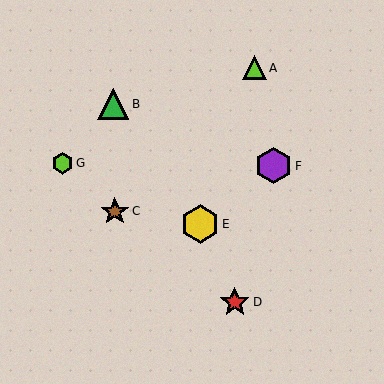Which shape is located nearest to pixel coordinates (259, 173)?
The purple hexagon (labeled F) at (273, 166) is nearest to that location.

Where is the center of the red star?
The center of the red star is at (235, 302).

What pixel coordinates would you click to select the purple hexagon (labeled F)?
Click at (273, 166) to select the purple hexagon F.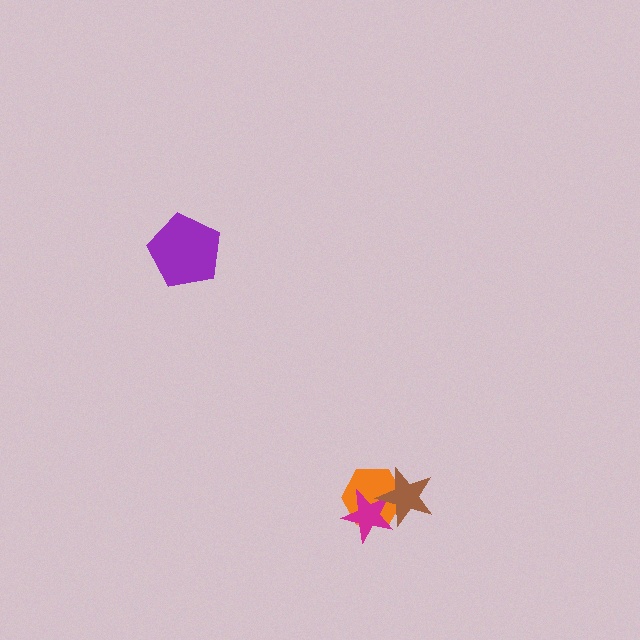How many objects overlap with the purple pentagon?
0 objects overlap with the purple pentagon.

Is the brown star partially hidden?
No, no other shape covers it.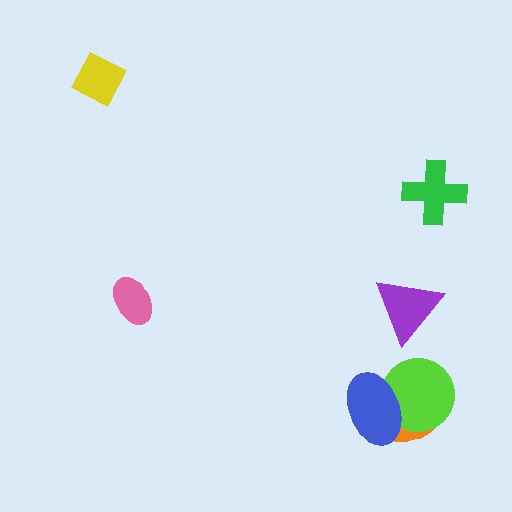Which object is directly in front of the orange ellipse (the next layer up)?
The lime circle is directly in front of the orange ellipse.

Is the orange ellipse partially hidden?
Yes, it is partially covered by another shape.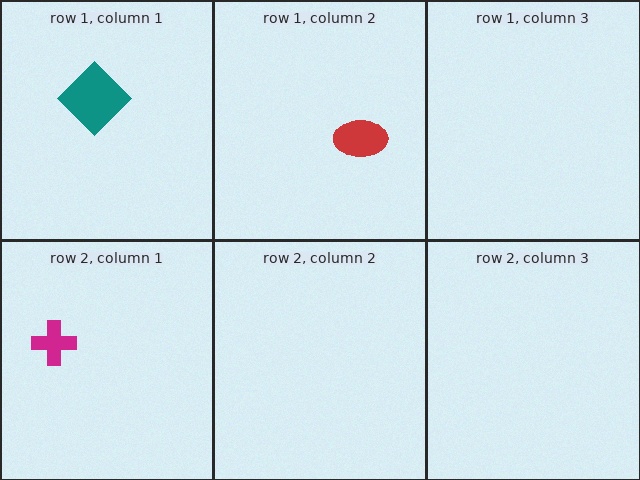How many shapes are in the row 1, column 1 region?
1.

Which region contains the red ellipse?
The row 1, column 2 region.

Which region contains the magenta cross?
The row 2, column 1 region.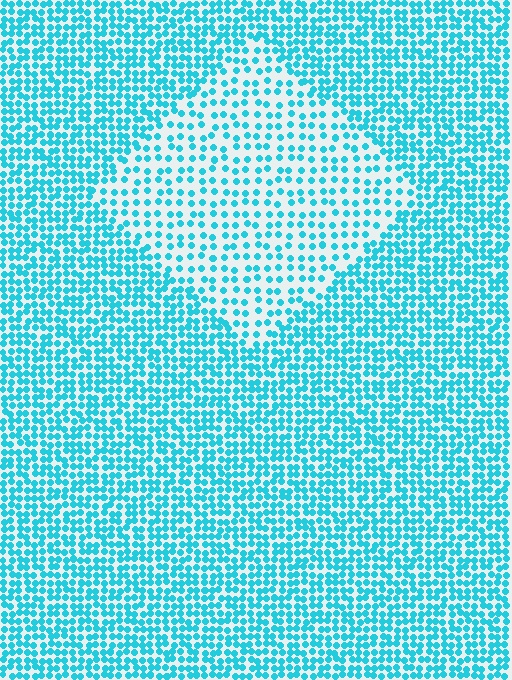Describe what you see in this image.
The image contains small cyan elements arranged at two different densities. A diamond-shaped region is visible where the elements are less densely packed than the surrounding area.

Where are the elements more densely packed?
The elements are more densely packed outside the diamond boundary.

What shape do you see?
I see a diamond.